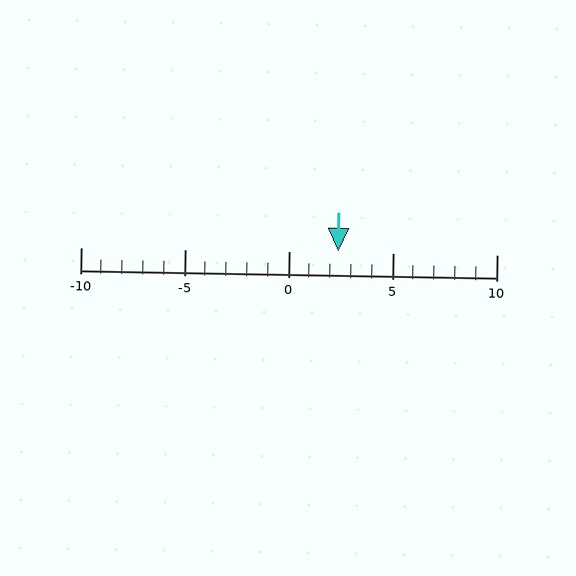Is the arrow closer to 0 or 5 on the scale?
The arrow is closer to 0.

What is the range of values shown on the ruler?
The ruler shows values from -10 to 10.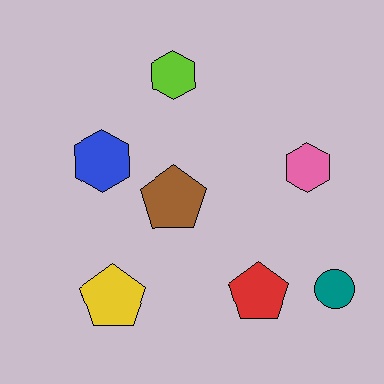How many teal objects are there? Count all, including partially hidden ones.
There is 1 teal object.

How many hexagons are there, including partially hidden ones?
There are 3 hexagons.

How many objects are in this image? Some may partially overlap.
There are 7 objects.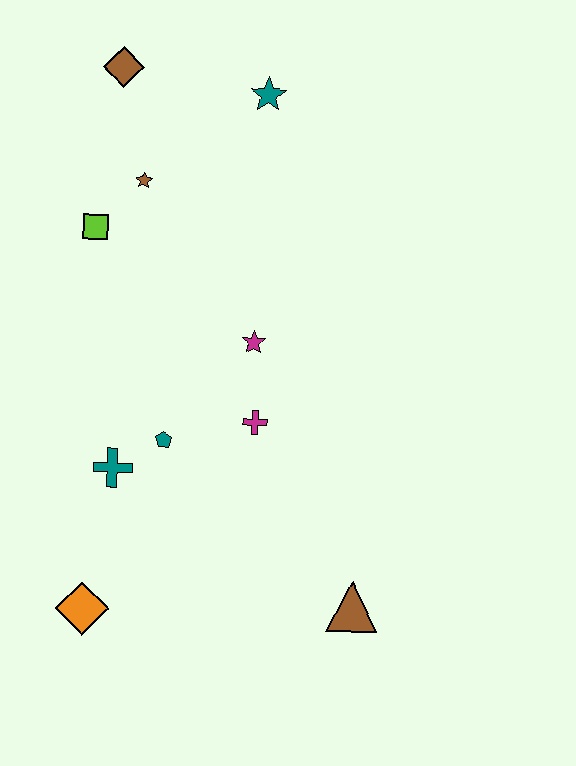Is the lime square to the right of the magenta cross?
No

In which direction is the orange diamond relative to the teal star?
The orange diamond is below the teal star.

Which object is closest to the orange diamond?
The teal cross is closest to the orange diamond.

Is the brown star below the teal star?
Yes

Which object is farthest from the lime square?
The brown triangle is farthest from the lime square.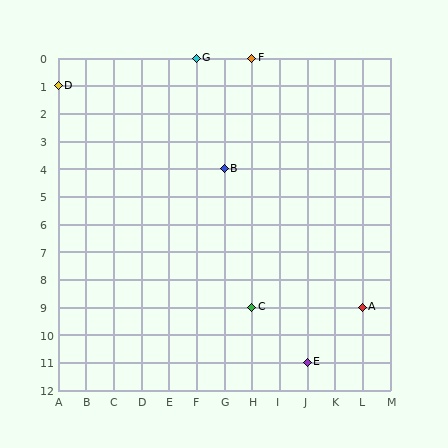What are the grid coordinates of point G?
Point G is at grid coordinates (F, 0).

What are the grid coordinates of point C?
Point C is at grid coordinates (H, 9).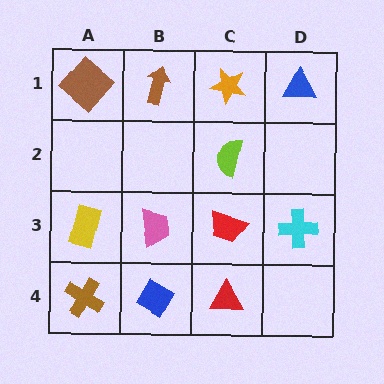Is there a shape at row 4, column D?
No, that cell is empty.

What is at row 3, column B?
A pink trapezoid.